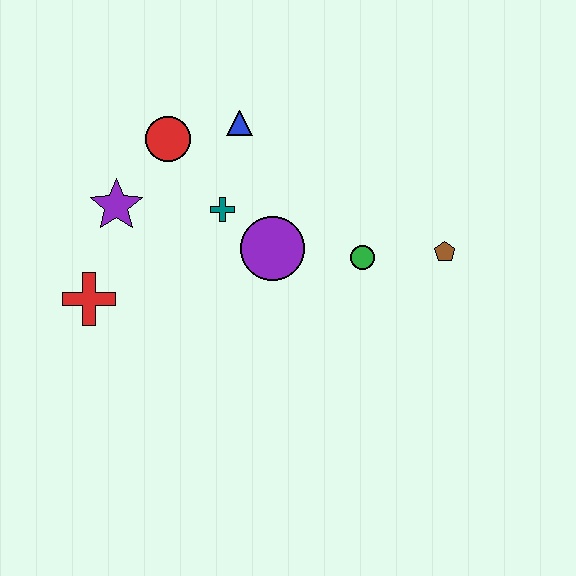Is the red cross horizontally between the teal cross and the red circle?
No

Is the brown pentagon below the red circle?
Yes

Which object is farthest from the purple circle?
The red cross is farthest from the purple circle.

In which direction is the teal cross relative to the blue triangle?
The teal cross is below the blue triangle.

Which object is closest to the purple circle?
The teal cross is closest to the purple circle.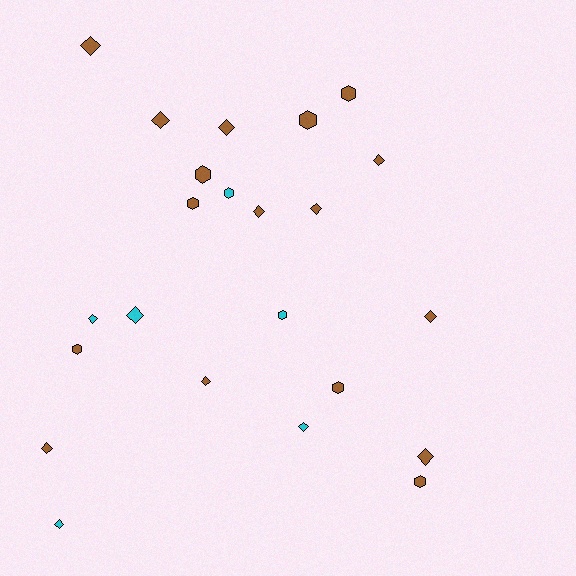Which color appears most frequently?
Brown, with 17 objects.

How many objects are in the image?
There are 23 objects.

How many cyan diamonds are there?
There are 4 cyan diamonds.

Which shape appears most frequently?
Diamond, with 14 objects.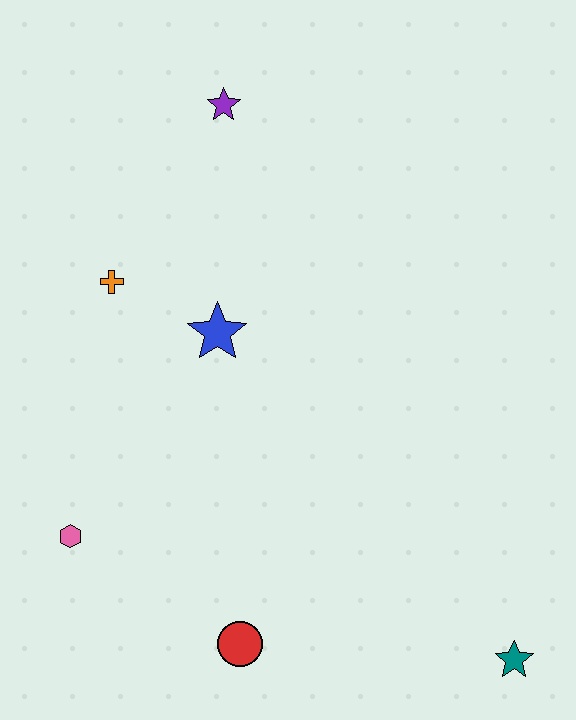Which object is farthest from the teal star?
The purple star is farthest from the teal star.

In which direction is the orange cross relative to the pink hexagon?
The orange cross is above the pink hexagon.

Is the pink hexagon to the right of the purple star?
No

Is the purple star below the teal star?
No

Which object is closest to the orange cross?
The blue star is closest to the orange cross.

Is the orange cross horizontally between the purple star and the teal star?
No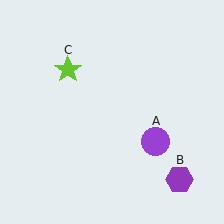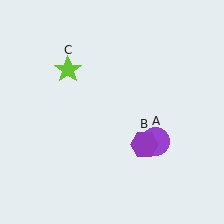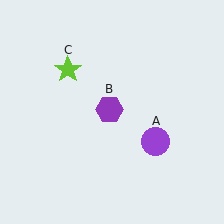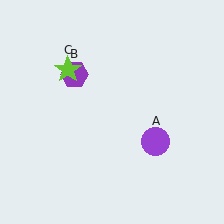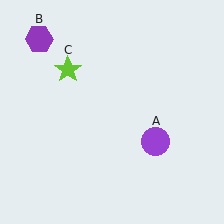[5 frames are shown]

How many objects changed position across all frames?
1 object changed position: purple hexagon (object B).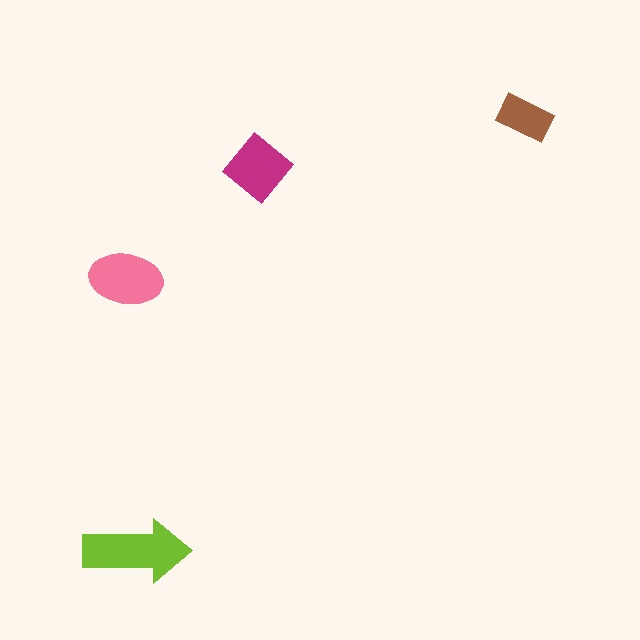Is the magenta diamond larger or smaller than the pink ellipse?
Smaller.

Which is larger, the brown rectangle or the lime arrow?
The lime arrow.